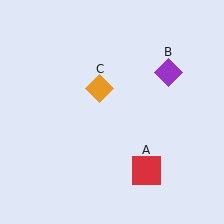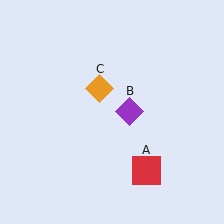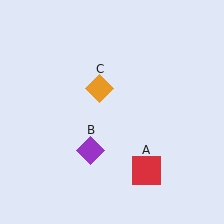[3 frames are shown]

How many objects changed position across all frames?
1 object changed position: purple diamond (object B).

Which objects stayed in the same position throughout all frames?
Red square (object A) and orange diamond (object C) remained stationary.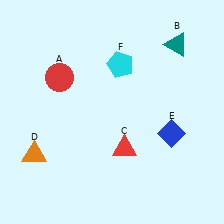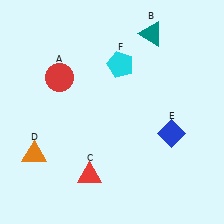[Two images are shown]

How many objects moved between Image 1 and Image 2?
2 objects moved between the two images.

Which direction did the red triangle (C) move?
The red triangle (C) moved left.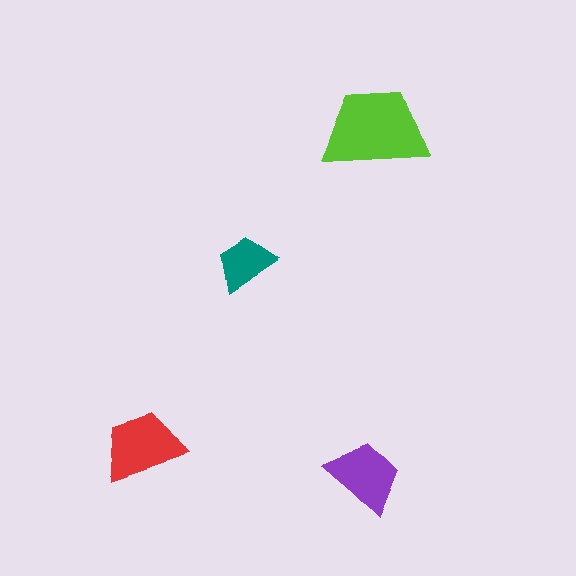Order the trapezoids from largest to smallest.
the lime one, the red one, the purple one, the teal one.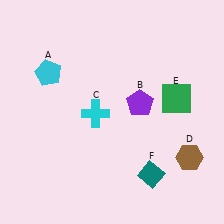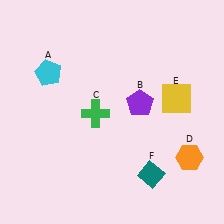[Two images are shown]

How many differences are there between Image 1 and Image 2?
There are 3 differences between the two images.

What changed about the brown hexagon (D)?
In Image 1, D is brown. In Image 2, it changed to orange.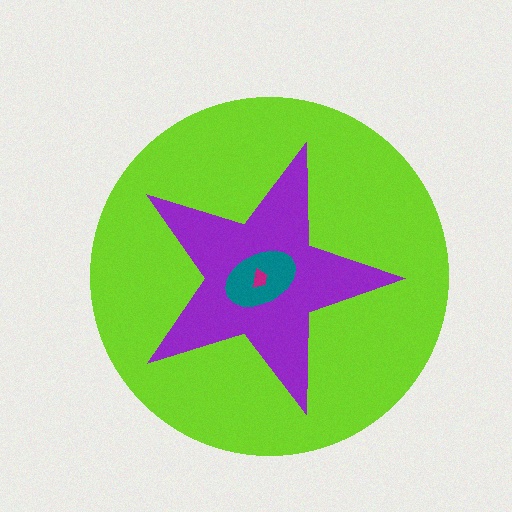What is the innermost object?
The magenta trapezoid.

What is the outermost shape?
The lime circle.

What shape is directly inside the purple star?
The teal ellipse.